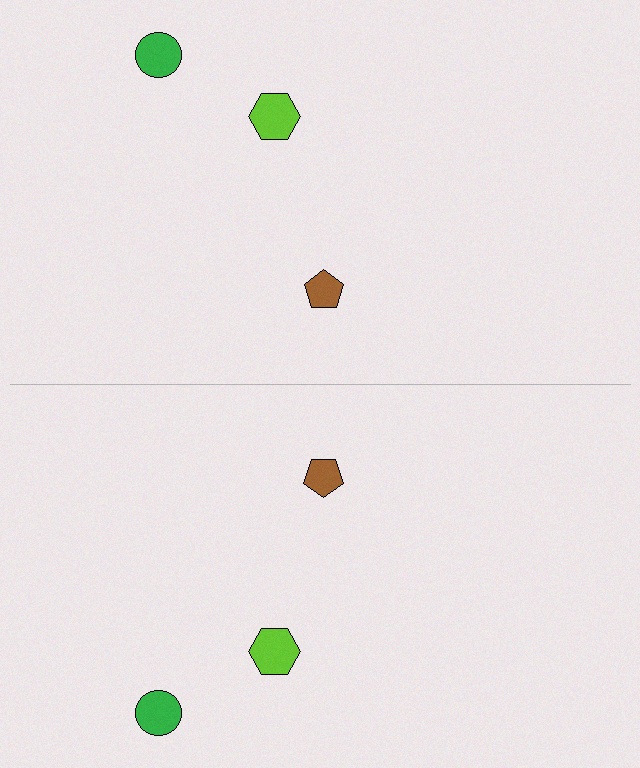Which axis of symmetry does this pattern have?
The pattern has a horizontal axis of symmetry running through the center of the image.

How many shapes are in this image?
There are 6 shapes in this image.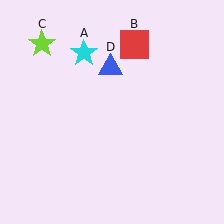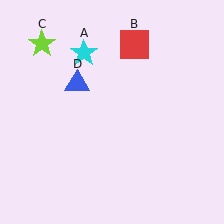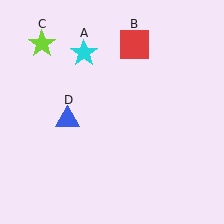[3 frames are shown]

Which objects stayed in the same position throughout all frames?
Cyan star (object A) and red square (object B) and lime star (object C) remained stationary.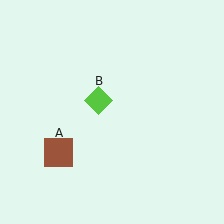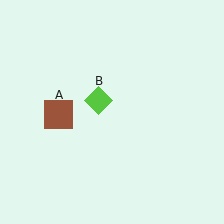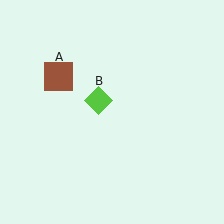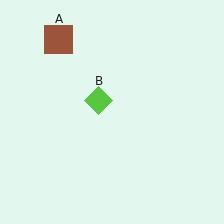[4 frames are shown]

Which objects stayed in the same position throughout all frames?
Lime diamond (object B) remained stationary.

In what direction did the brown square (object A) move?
The brown square (object A) moved up.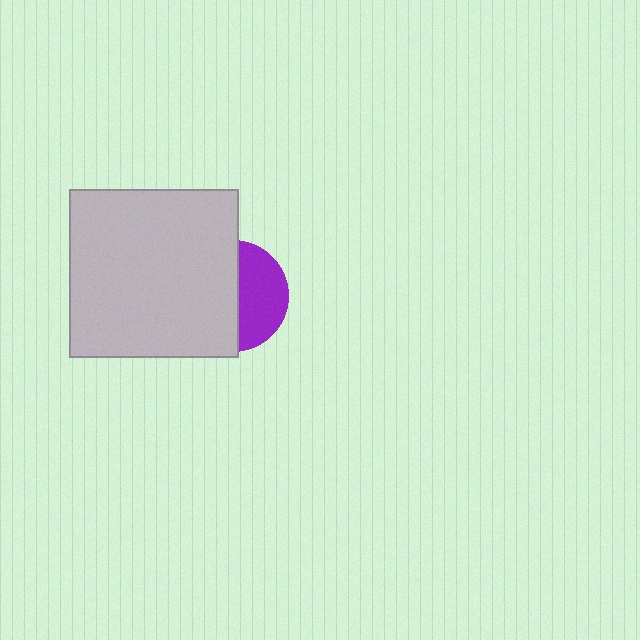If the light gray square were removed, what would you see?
You would see the complete purple circle.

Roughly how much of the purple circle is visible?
A small part of it is visible (roughly 42%).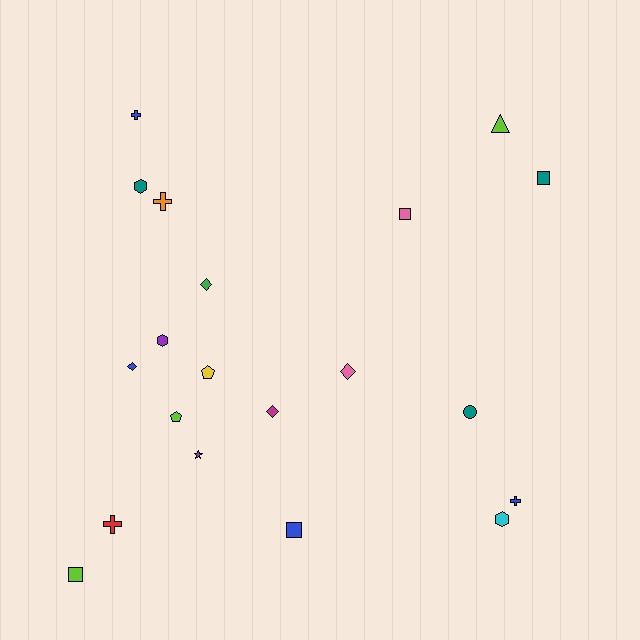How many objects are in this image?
There are 20 objects.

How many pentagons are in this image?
There are 2 pentagons.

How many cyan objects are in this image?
There is 1 cyan object.